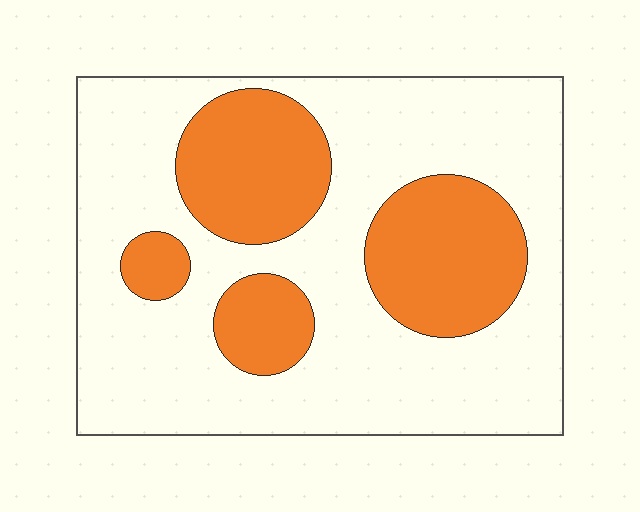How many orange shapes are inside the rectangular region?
4.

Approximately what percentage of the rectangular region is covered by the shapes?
Approximately 30%.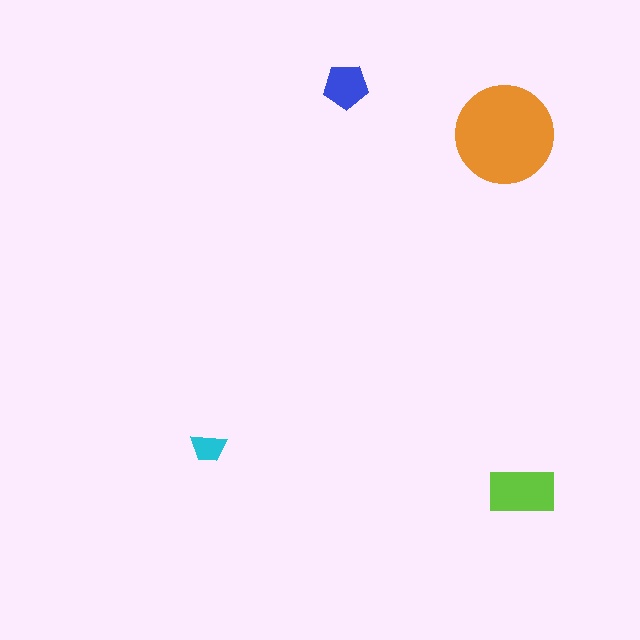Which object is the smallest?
The cyan trapezoid.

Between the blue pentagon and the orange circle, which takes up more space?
The orange circle.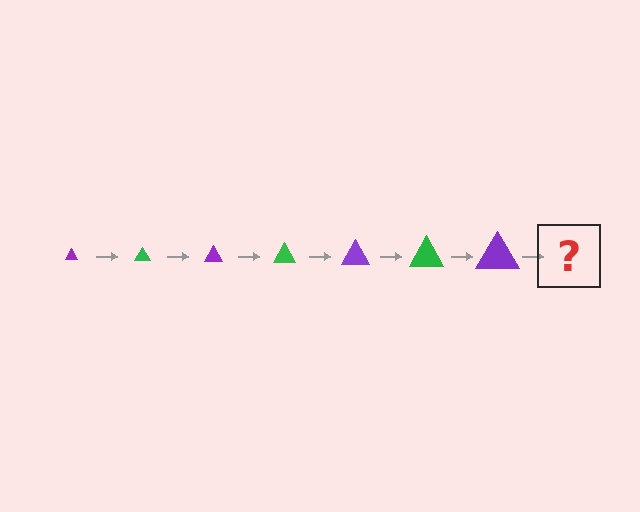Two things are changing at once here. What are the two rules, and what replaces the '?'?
The two rules are that the triangle grows larger each step and the color cycles through purple and green. The '?' should be a green triangle, larger than the previous one.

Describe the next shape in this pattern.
It should be a green triangle, larger than the previous one.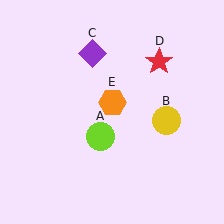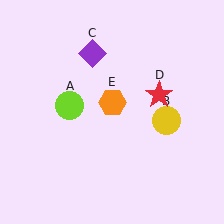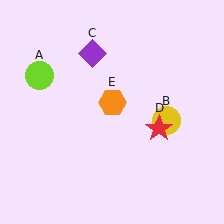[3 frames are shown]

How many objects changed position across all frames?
2 objects changed position: lime circle (object A), red star (object D).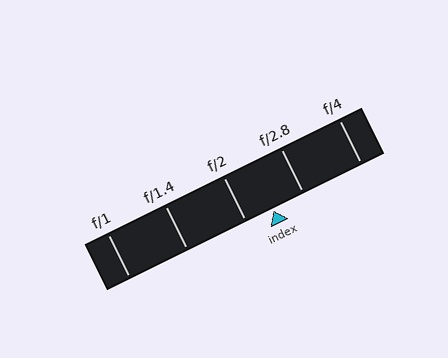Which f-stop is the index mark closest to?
The index mark is closest to f/2.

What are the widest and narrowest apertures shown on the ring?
The widest aperture shown is f/1 and the narrowest is f/4.